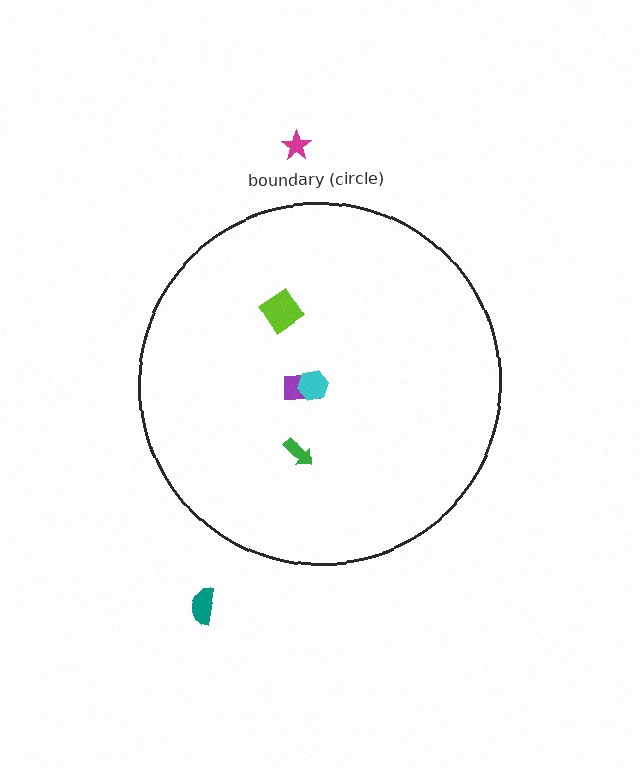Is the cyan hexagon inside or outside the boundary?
Inside.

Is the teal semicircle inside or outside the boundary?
Outside.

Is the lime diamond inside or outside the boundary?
Inside.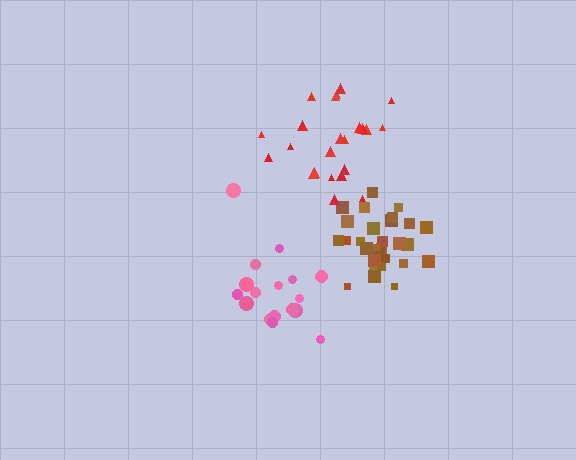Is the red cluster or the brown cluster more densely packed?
Brown.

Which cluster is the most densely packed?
Brown.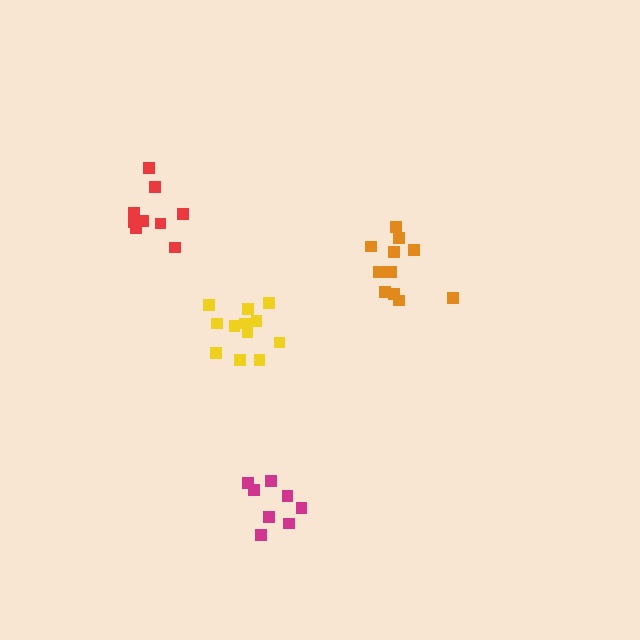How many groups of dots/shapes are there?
There are 4 groups.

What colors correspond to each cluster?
The clusters are colored: magenta, orange, yellow, red.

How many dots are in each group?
Group 1: 8 dots, Group 2: 11 dots, Group 3: 12 dots, Group 4: 9 dots (40 total).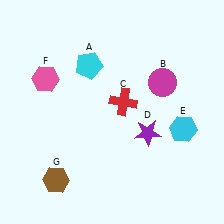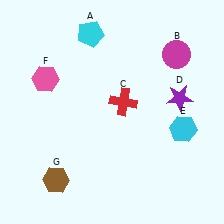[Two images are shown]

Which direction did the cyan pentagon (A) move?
The cyan pentagon (A) moved up.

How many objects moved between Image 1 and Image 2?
3 objects moved between the two images.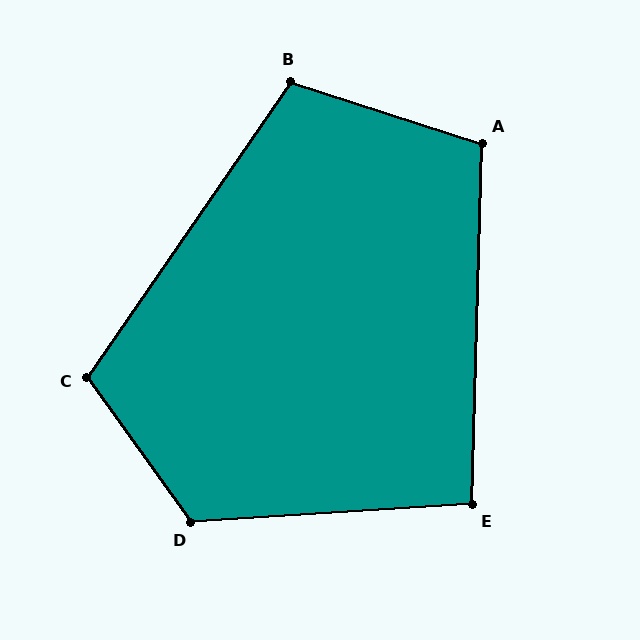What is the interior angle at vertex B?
Approximately 107 degrees (obtuse).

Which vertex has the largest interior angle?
D, at approximately 122 degrees.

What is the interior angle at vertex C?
Approximately 110 degrees (obtuse).